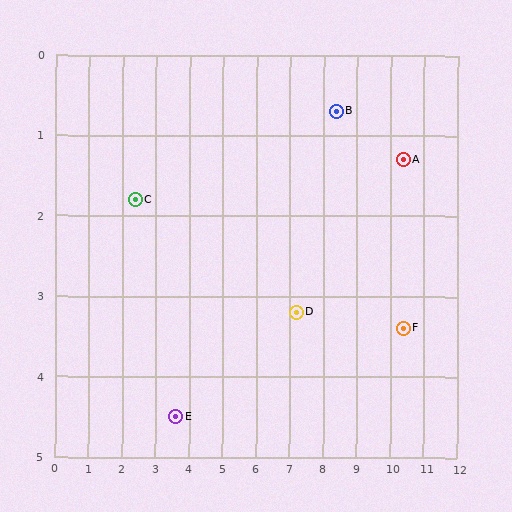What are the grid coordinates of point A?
Point A is at approximately (10.4, 1.3).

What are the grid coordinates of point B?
Point B is at approximately (8.4, 0.7).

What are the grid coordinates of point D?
Point D is at approximately (7.2, 3.2).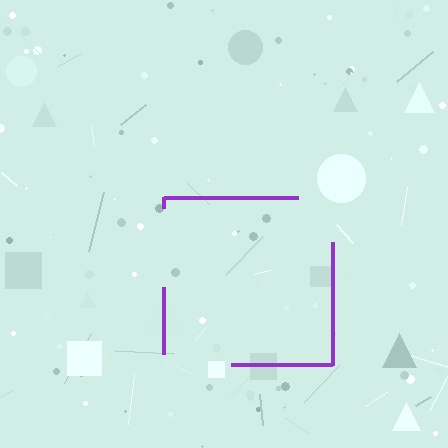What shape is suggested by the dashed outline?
The dashed outline suggests a square.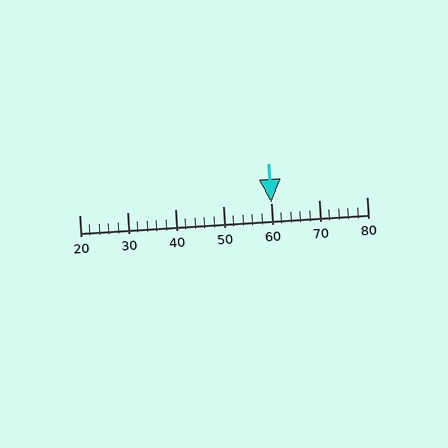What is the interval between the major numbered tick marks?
The major tick marks are spaced 10 units apart.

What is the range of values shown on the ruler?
The ruler shows values from 20 to 80.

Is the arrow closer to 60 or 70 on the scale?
The arrow is closer to 60.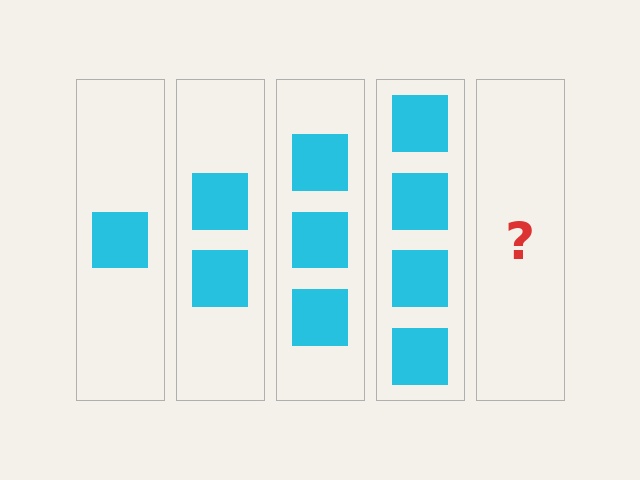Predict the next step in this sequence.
The next step is 5 squares.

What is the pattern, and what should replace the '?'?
The pattern is that each step adds one more square. The '?' should be 5 squares.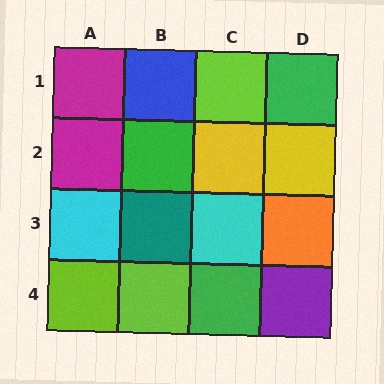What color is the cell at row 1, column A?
Magenta.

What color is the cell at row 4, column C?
Green.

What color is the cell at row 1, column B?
Blue.